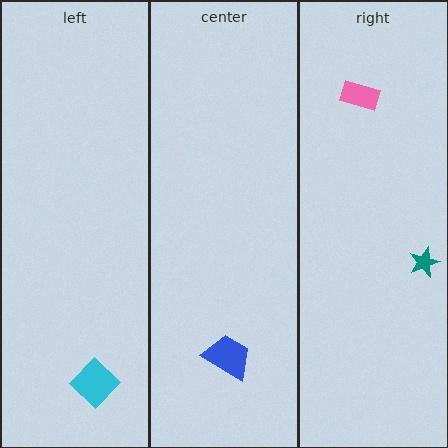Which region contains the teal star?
The right region.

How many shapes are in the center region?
1.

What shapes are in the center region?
The blue trapezoid.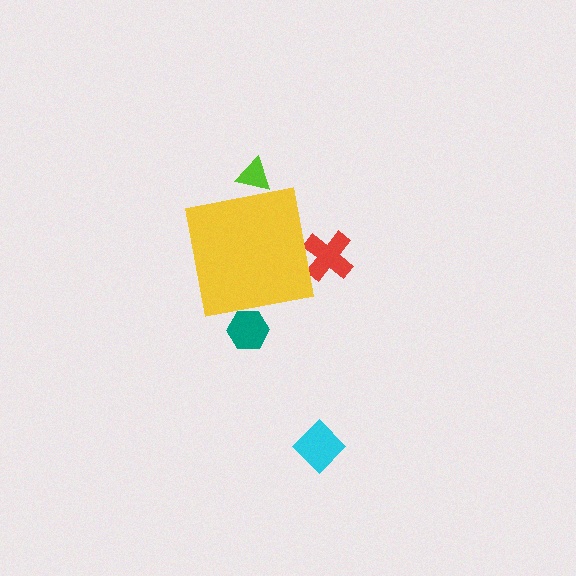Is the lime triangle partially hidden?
Yes, the lime triangle is partially hidden behind the yellow square.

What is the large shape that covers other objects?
A yellow square.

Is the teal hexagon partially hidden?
Yes, the teal hexagon is partially hidden behind the yellow square.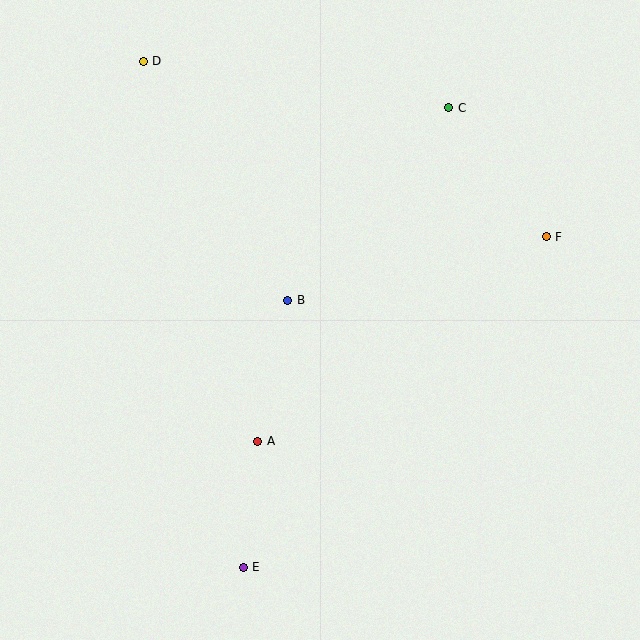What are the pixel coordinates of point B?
Point B is at (288, 300).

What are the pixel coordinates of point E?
Point E is at (243, 567).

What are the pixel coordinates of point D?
Point D is at (143, 61).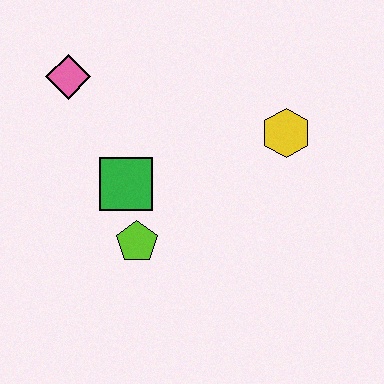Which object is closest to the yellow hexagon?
The green square is closest to the yellow hexagon.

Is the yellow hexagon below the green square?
No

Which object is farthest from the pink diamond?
The yellow hexagon is farthest from the pink diamond.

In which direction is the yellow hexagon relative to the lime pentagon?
The yellow hexagon is to the right of the lime pentagon.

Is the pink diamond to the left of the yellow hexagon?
Yes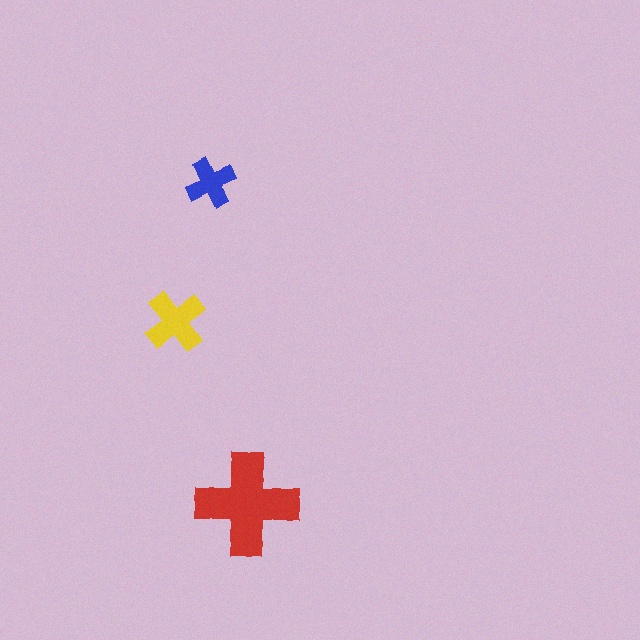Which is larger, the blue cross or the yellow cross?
The yellow one.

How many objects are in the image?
There are 3 objects in the image.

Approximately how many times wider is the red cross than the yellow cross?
About 1.5 times wider.